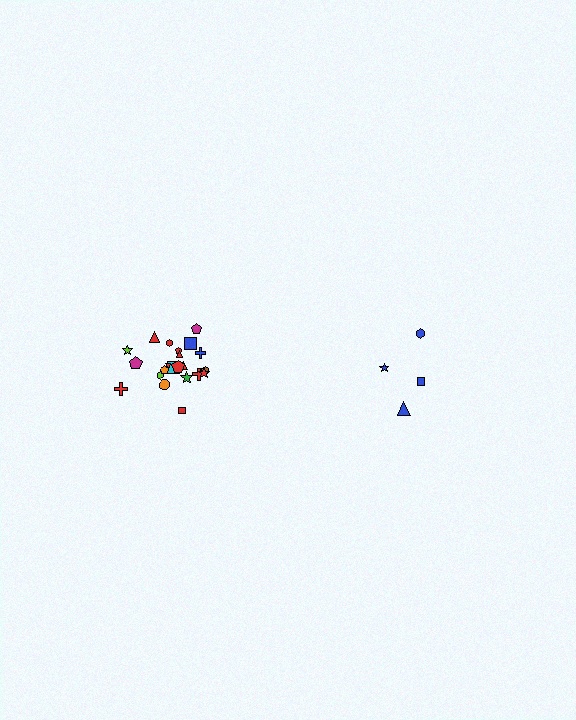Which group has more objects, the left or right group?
The left group.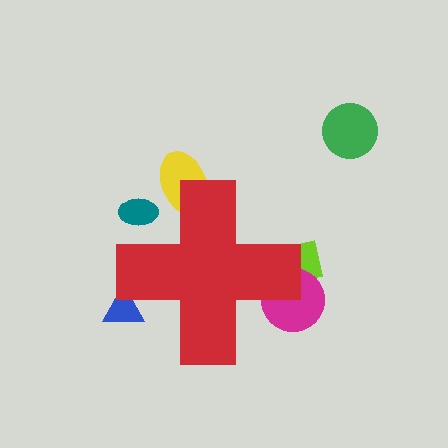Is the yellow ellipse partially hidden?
Yes, the yellow ellipse is partially hidden behind the red cross.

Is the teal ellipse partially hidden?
Yes, the teal ellipse is partially hidden behind the red cross.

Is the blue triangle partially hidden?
Yes, the blue triangle is partially hidden behind the red cross.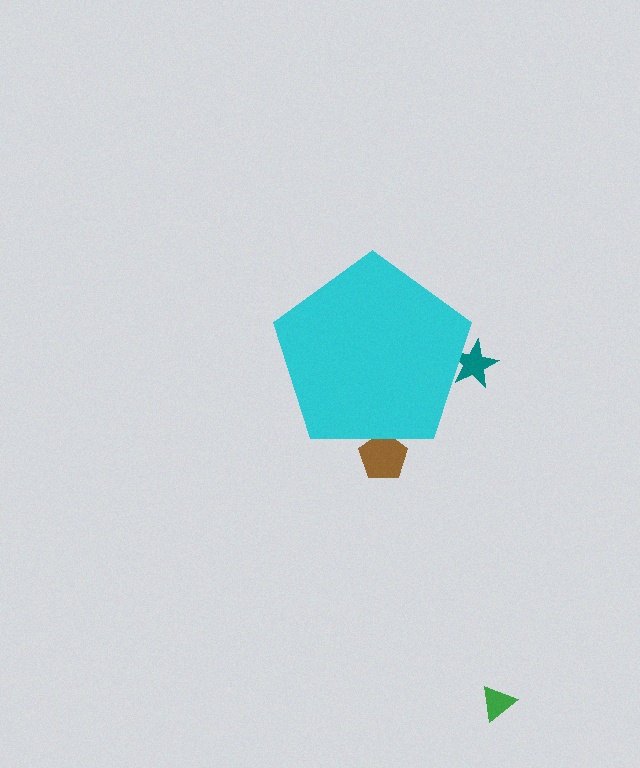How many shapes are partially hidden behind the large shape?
2 shapes are partially hidden.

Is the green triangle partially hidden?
No, the green triangle is fully visible.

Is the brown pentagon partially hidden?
Yes, the brown pentagon is partially hidden behind the cyan pentagon.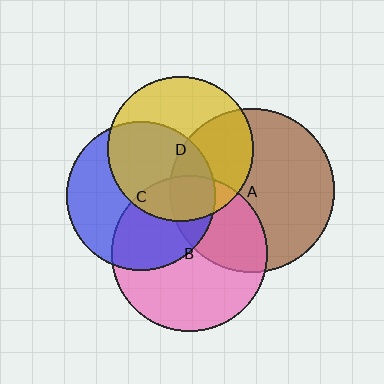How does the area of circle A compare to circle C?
Approximately 1.2 times.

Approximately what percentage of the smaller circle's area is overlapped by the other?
Approximately 35%.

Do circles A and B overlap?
Yes.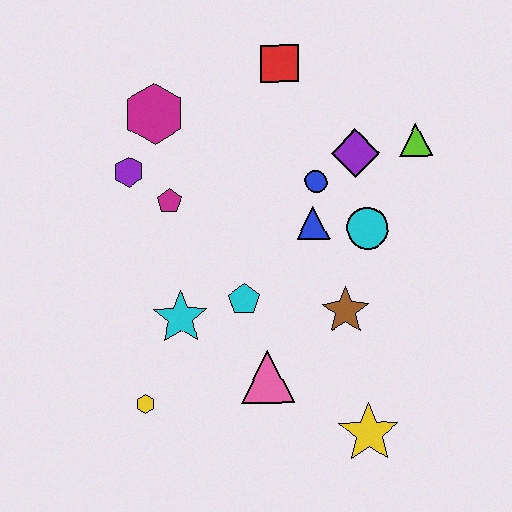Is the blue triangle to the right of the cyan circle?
No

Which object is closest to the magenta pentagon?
The purple hexagon is closest to the magenta pentagon.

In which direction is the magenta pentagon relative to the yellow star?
The magenta pentagon is above the yellow star.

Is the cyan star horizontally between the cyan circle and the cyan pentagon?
No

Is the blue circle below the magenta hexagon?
Yes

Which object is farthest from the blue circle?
The yellow hexagon is farthest from the blue circle.